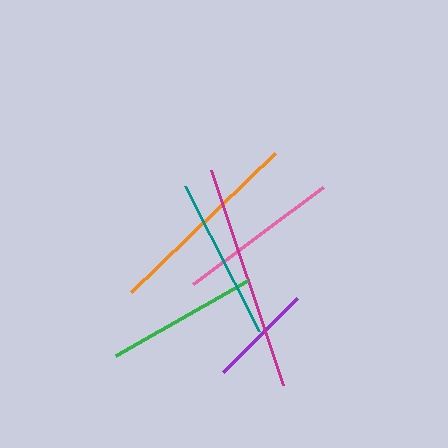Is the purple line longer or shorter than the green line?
The green line is longer than the purple line.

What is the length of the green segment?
The green segment is approximately 152 pixels long.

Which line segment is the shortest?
The purple line is the shortest at approximately 104 pixels.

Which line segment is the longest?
The magenta line is the longest at approximately 227 pixels.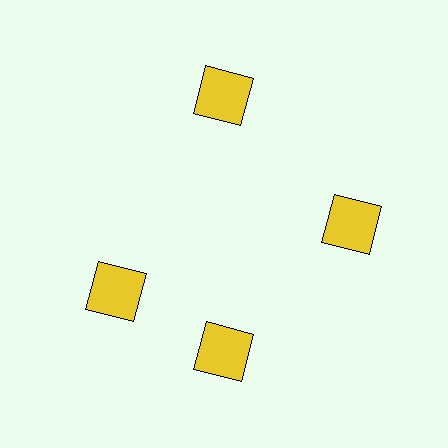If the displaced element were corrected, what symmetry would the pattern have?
It would have 4-fold rotational symmetry — the pattern would map onto itself every 90 degrees.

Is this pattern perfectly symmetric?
No. The 4 yellow squares are arranged in a ring, but one element near the 9 o'clock position is rotated out of alignment along the ring, breaking the 4-fold rotational symmetry.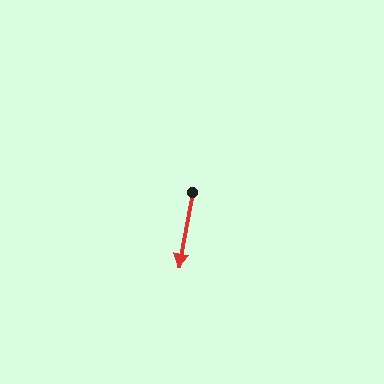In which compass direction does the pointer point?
South.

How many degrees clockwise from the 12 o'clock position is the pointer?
Approximately 190 degrees.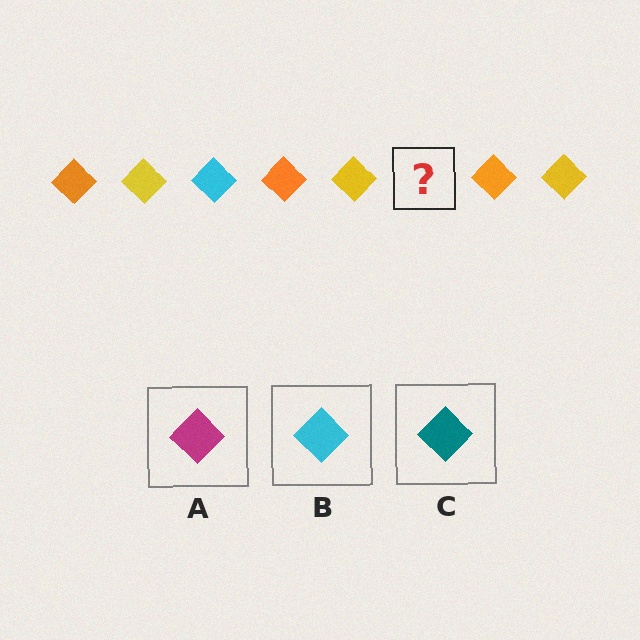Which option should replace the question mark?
Option B.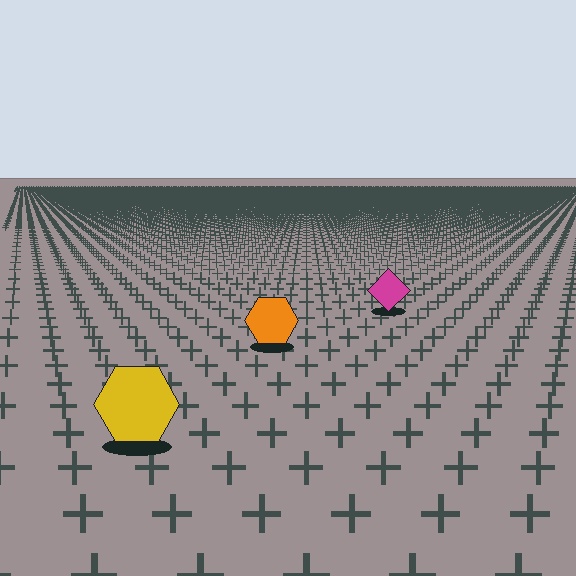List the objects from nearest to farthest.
From nearest to farthest: the yellow hexagon, the orange hexagon, the magenta diamond.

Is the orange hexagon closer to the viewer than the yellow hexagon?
No. The yellow hexagon is closer — you can tell from the texture gradient: the ground texture is coarser near it.